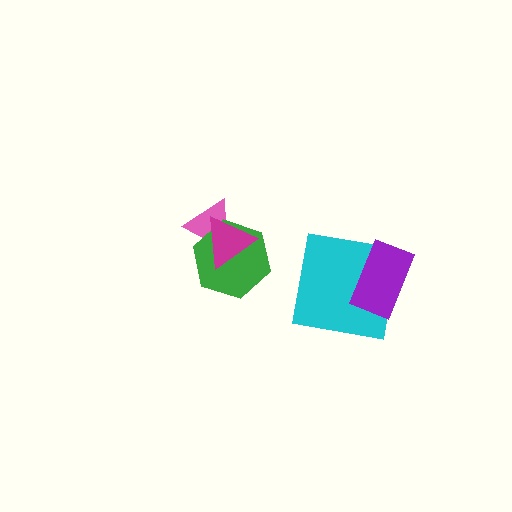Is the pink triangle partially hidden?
Yes, it is partially covered by another shape.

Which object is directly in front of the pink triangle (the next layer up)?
The green hexagon is directly in front of the pink triangle.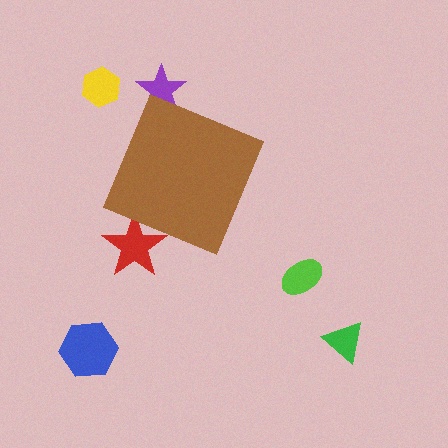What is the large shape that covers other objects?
A brown diamond.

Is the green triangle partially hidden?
No, the green triangle is fully visible.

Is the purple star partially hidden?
Yes, the purple star is partially hidden behind the brown diamond.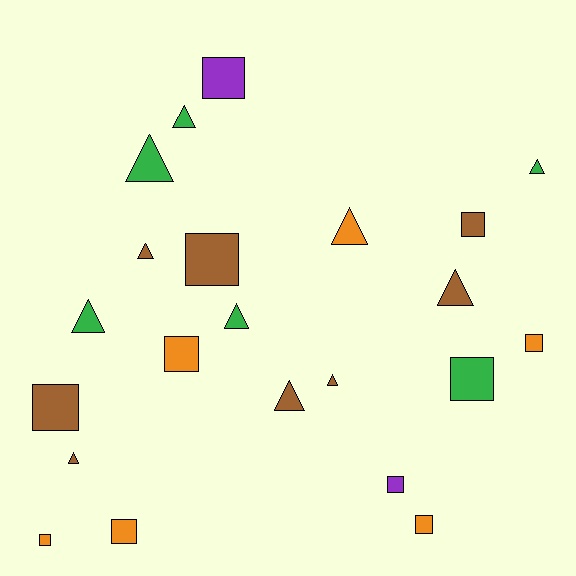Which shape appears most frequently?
Square, with 11 objects.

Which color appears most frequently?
Brown, with 8 objects.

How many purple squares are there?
There are 2 purple squares.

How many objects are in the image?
There are 22 objects.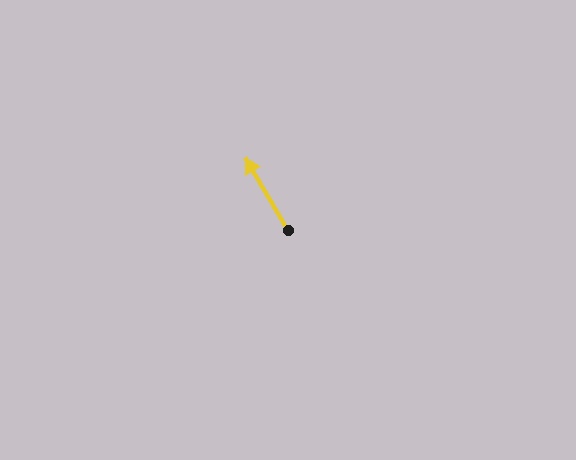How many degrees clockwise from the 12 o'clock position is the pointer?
Approximately 329 degrees.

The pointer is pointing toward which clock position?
Roughly 11 o'clock.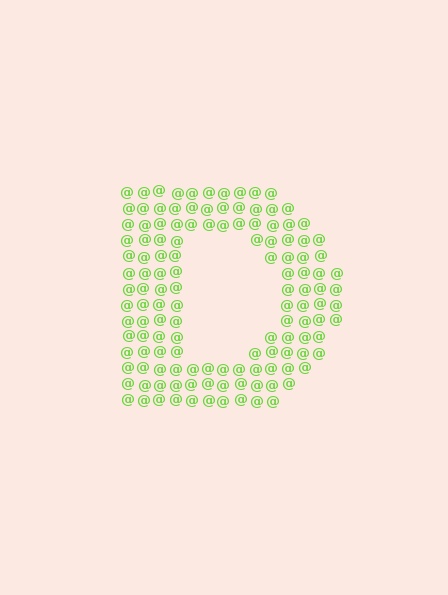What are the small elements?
The small elements are at signs.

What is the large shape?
The large shape is the letter D.